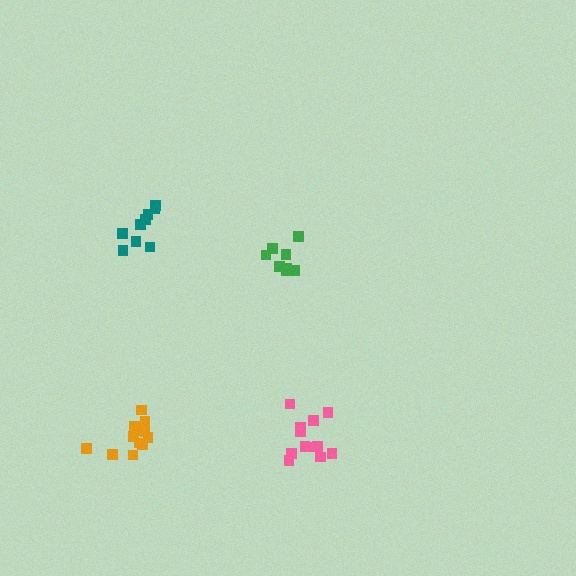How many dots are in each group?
Group 1: 13 dots, Group 2: 12 dots, Group 3: 9 dots, Group 4: 9 dots (43 total).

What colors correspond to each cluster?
The clusters are colored: orange, pink, green, teal.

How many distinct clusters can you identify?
There are 4 distinct clusters.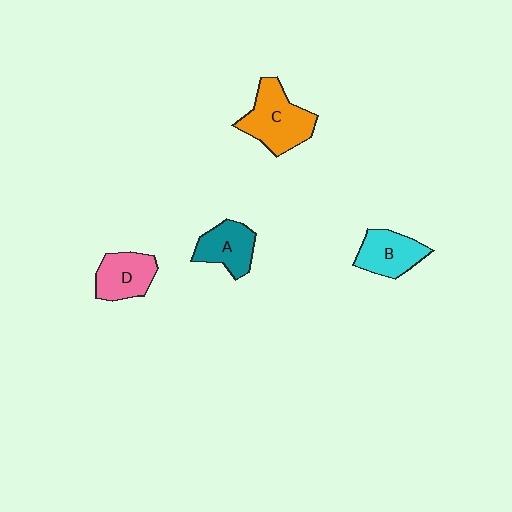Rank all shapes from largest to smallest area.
From largest to smallest: C (orange), B (cyan), D (pink), A (teal).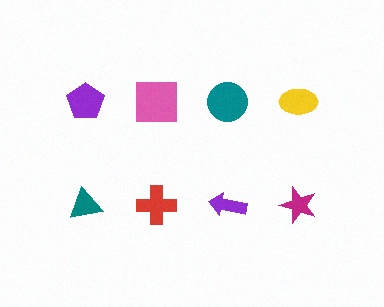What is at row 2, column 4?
A magenta star.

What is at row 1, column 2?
A pink square.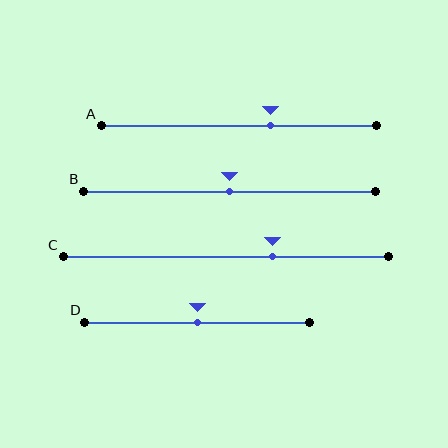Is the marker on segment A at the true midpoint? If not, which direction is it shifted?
No, the marker on segment A is shifted to the right by about 12% of the segment length.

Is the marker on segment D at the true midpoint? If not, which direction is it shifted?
Yes, the marker on segment D is at the true midpoint.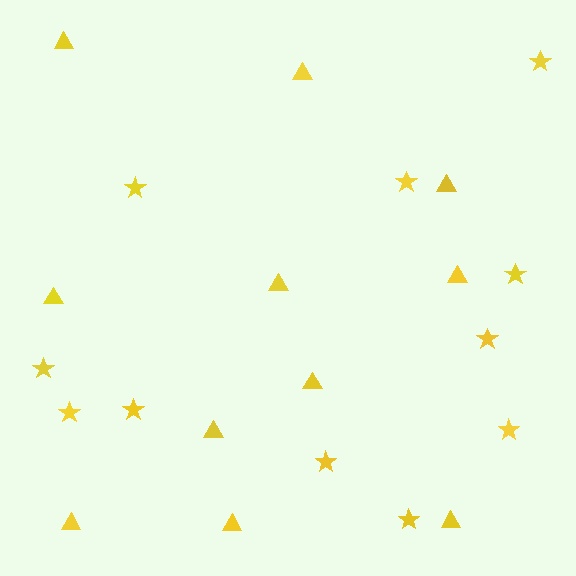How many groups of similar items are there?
There are 2 groups: one group of stars (11) and one group of triangles (11).